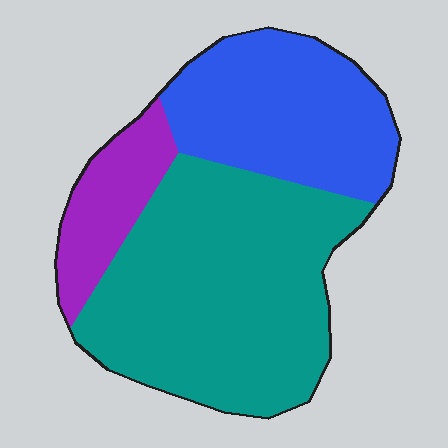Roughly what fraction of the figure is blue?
Blue covers about 30% of the figure.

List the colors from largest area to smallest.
From largest to smallest: teal, blue, purple.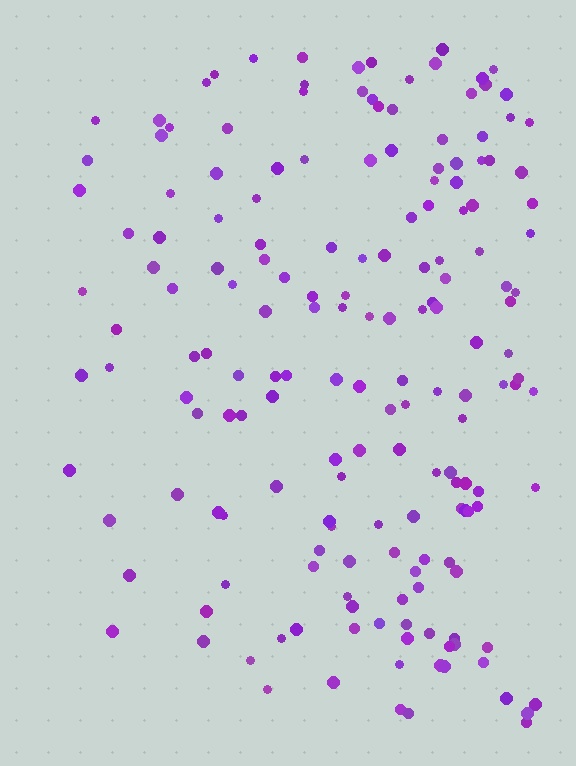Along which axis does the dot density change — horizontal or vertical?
Horizontal.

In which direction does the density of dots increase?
From left to right, with the right side densest.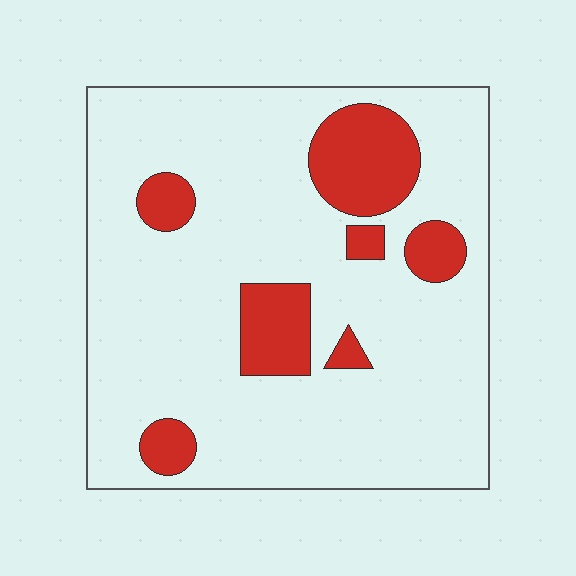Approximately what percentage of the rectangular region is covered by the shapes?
Approximately 15%.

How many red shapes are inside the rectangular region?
7.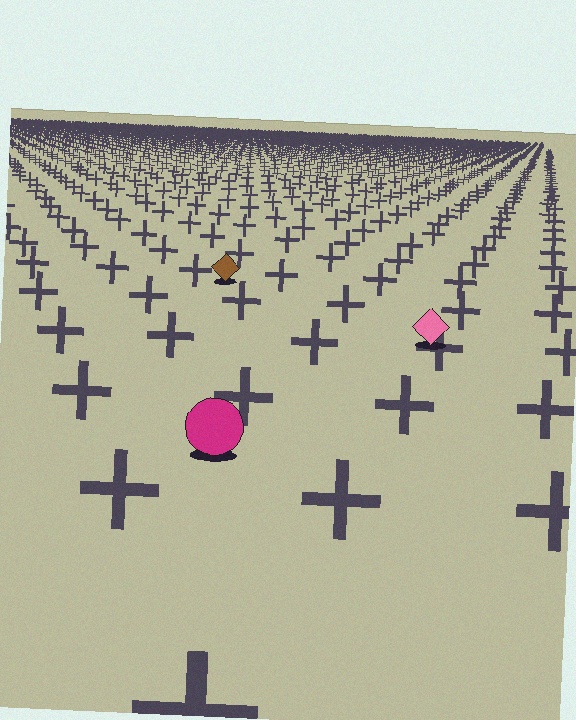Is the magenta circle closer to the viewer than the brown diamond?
Yes. The magenta circle is closer — you can tell from the texture gradient: the ground texture is coarser near it.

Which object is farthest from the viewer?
The brown diamond is farthest from the viewer. It appears smaller and the ground texture around it is denser.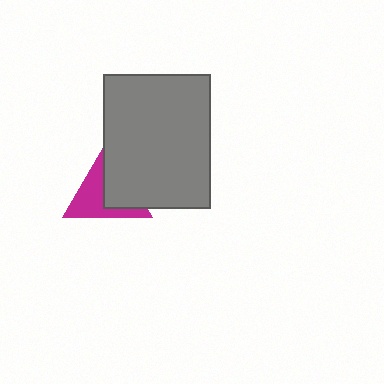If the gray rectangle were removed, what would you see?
You would see the complete magenta triangle.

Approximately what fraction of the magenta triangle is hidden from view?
Roughly 48% of the magenta triangle is hidden behind the gray rectangle.